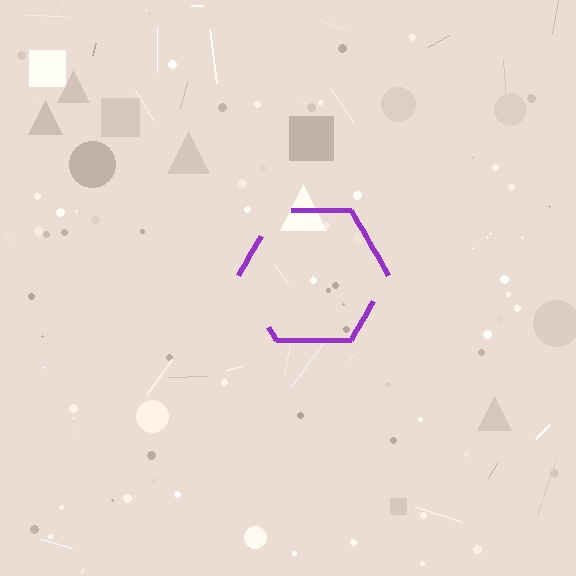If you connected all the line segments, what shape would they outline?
They would outline a hexagon.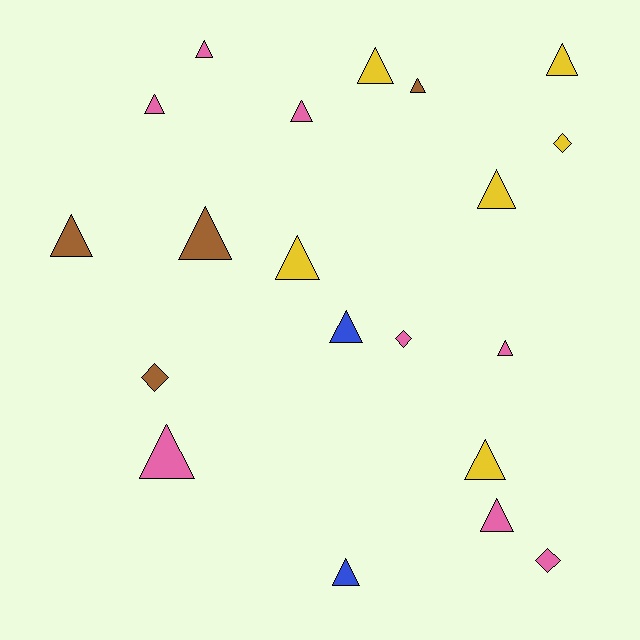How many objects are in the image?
There are 20 objects.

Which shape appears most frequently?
Triangle, with 16 objects.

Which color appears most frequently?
Pink, with 8 objects.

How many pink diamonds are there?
There are 2 pink diamonds.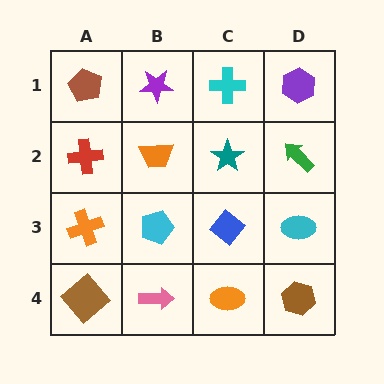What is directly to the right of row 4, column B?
An orange ellipse.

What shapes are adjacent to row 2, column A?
A brown pentagon (row 1, column A), an orange cross (row 3, column A), an orange trapezoid (row 2, column B).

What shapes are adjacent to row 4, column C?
A blue diamond (row 3, column C), a pink arrow (row 4, column B), a brown hexagon (row 4, column D).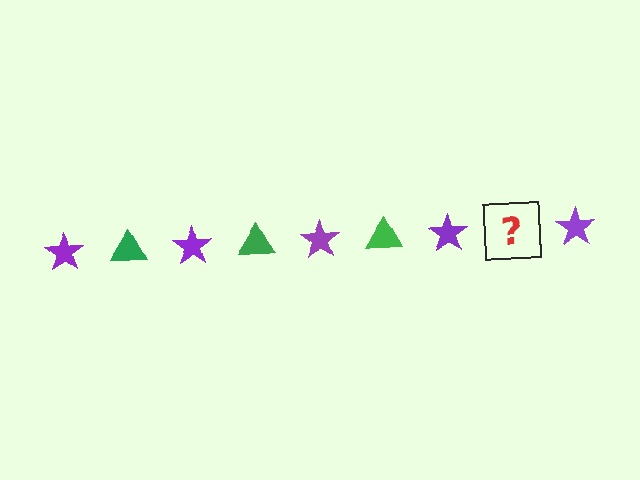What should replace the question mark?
The question mark should be replaced with a green triangle.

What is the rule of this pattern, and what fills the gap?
The rule is that the pattern alternates between purple star and green triangle. The gap should be filled with a green triangle.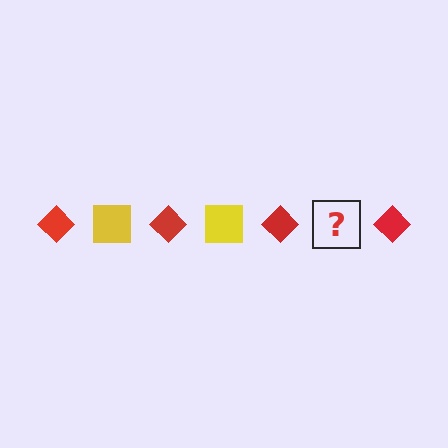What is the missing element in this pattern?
The missing element is a yellow square.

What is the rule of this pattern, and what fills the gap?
The rule is that the pattern alternates between red diamond and yellow square. The gap should be filled with a yellow square.